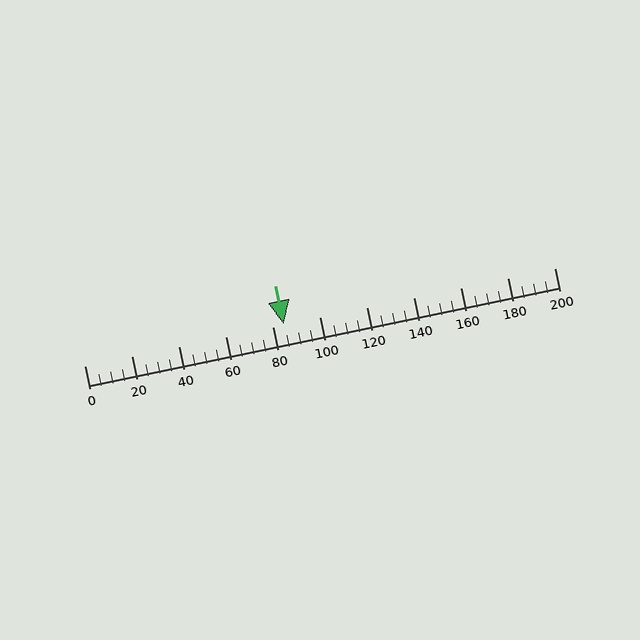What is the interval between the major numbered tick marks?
The major tick marks are spaced 20 units apart.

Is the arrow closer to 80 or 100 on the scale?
The arrow is closer to 80.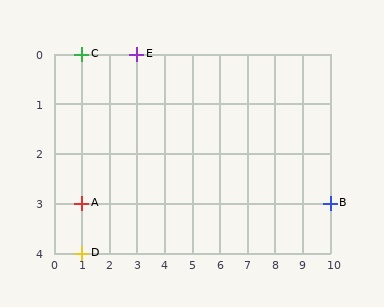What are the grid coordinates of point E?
Point E is at grid coordinates (3, 0).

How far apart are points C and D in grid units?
Points C and D are 4 rows apart.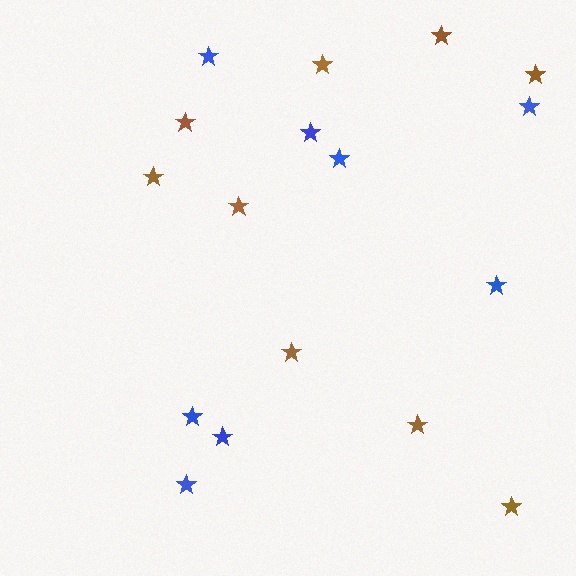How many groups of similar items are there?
There are 2 groups: one group of blue stars (8) and one group of brown stars (9).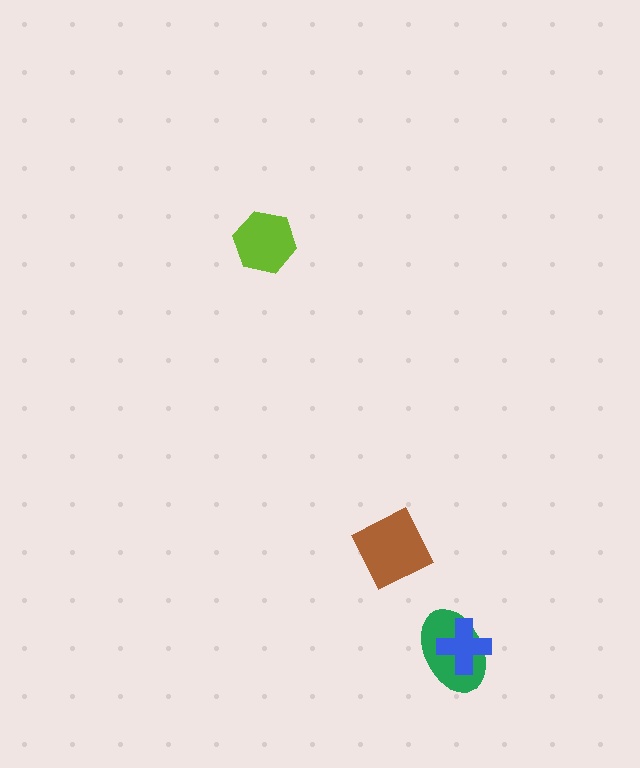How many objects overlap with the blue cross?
1 object overlaps with the blue cross.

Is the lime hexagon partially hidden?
No, no other shape covers it.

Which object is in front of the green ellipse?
The blue cross is in front of the green ellipse.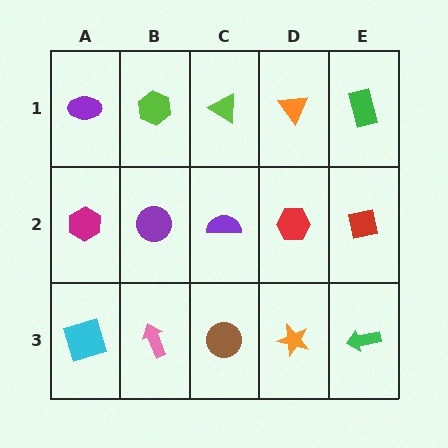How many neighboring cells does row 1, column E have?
2.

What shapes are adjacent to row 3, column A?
A magenta hexagon (row 2, column A), a pink arrow (row 3, column B).